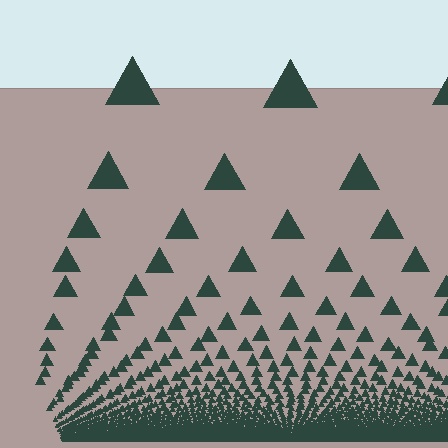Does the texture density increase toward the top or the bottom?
Density increases toward the bottom.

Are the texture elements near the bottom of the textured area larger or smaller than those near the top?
Smaller. The gradient is inverted — elements near the bottom are smaller and denser.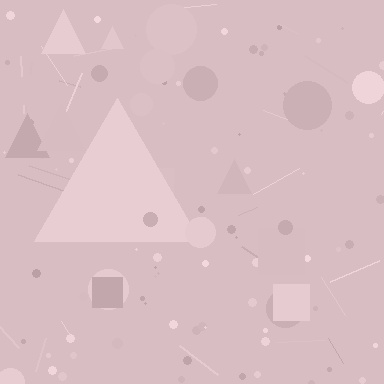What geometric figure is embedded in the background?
A triangle is embedded in the background.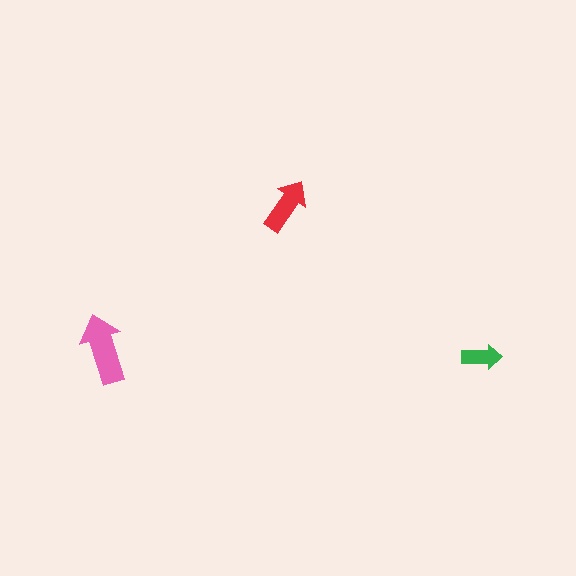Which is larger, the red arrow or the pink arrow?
The pink one.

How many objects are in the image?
There are 3 objects in the image.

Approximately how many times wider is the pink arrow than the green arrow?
About 2 times wider.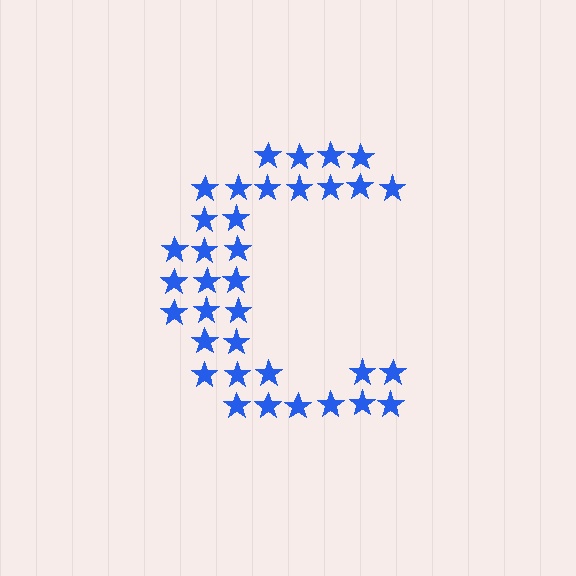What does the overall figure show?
The overall figure shows the letter C.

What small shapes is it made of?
It is made of small stars.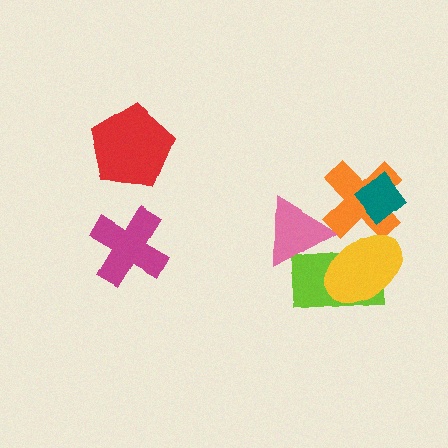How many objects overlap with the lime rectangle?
2 objects overlap with the lime rectangle.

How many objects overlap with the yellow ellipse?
2 objects overlap with the yellow ellipse.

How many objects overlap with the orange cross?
3 objects overlap with the orange cross.